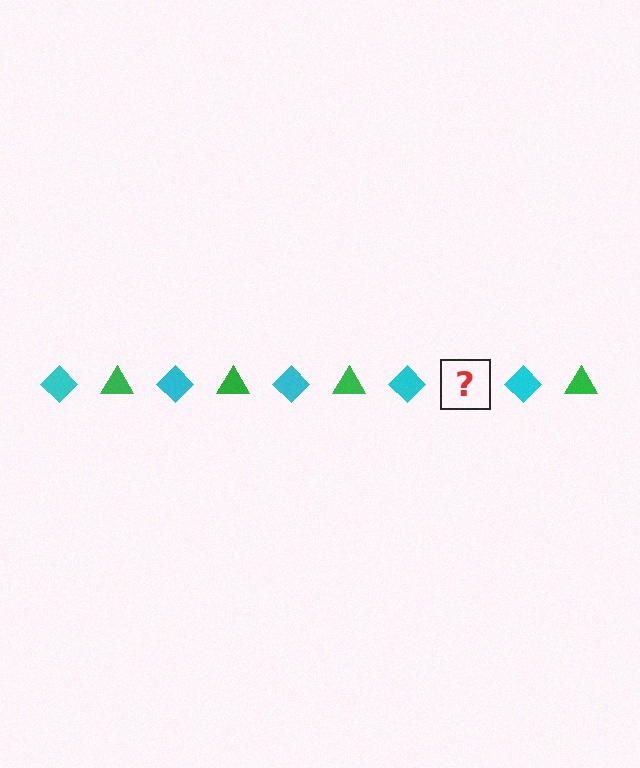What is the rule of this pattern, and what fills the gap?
The rule is that the pattern alternates between cyan diamond and green triangle. The gap should be filled with a green triangle.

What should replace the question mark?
The question mark should be replaced with a green triangle.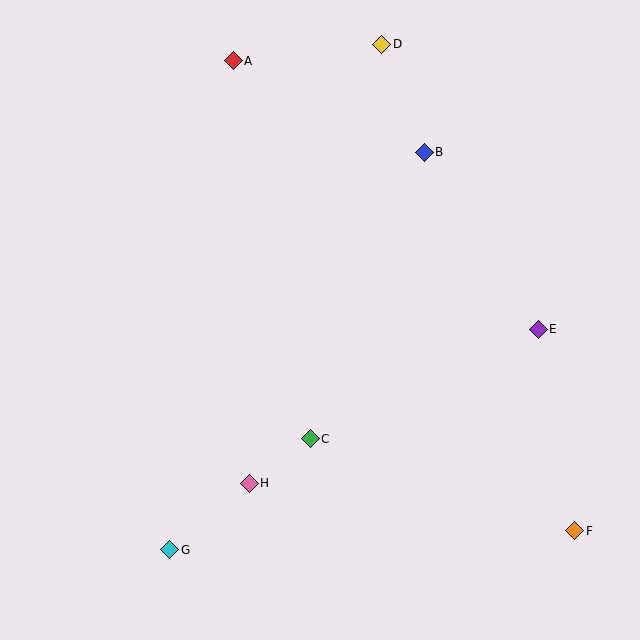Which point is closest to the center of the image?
Point C at (310, 439) is closest to the center.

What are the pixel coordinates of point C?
Point C is at (310, 439).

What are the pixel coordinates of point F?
Point F is at (575, 531).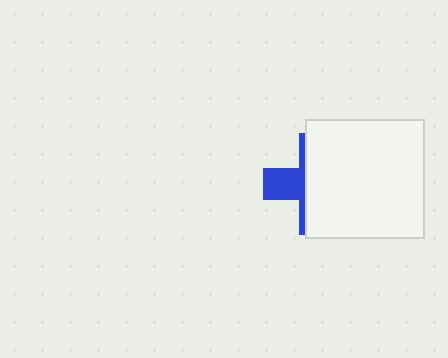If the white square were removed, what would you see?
You would see the complete blue cross.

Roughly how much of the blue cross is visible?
A small part of it is visible (roughly 33%).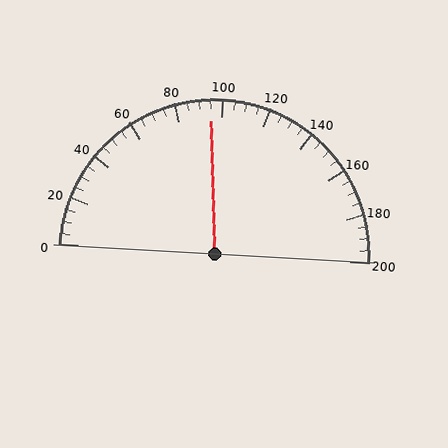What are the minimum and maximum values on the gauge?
The gauge ranges from 0 to 200.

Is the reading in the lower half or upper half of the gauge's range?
The reading is in the lower half of the range (0 to 200).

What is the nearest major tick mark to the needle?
The nearest major tick mark is 100.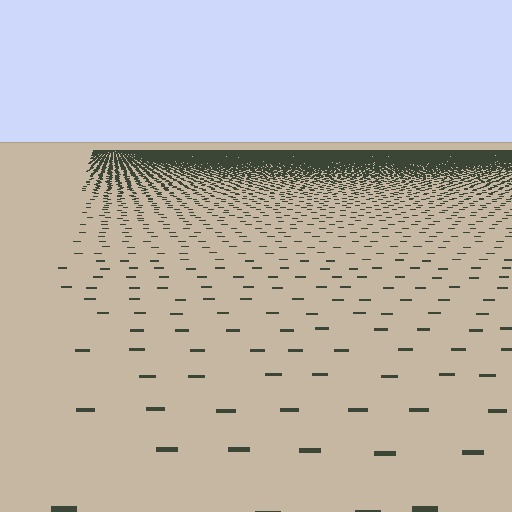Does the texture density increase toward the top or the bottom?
Density increases toward the top.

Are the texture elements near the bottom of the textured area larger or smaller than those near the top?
Larger. Near the bottom, elements are closer to the viewer and appear at a bigger on-screen size.